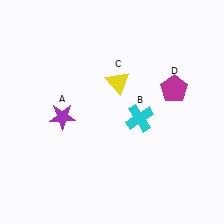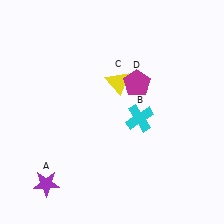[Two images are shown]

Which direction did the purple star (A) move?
The purple star (A) moved down.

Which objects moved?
The objects that moved are: the purple star (A), the magenta pentagon (D).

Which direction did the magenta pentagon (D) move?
The magenta pentagon (D) moved left.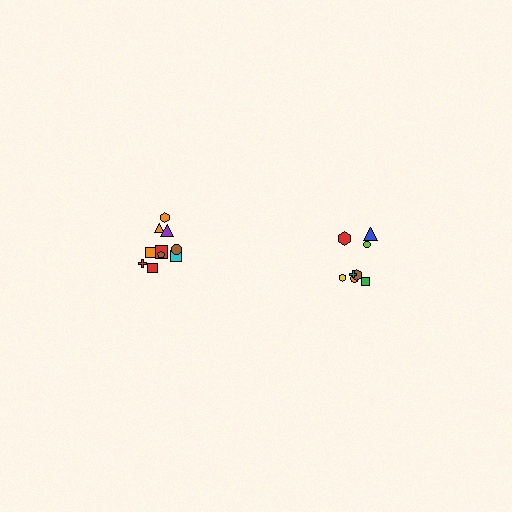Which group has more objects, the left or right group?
The left group.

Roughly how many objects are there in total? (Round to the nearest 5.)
Roughly 20 objects in total.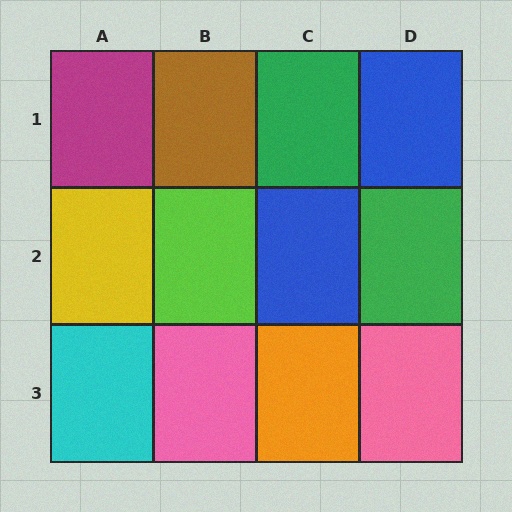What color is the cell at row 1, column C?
Green.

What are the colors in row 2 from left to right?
Yellow, lime, blue, green.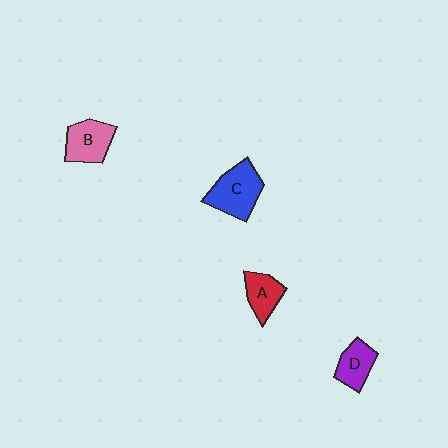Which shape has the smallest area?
Shape A (red).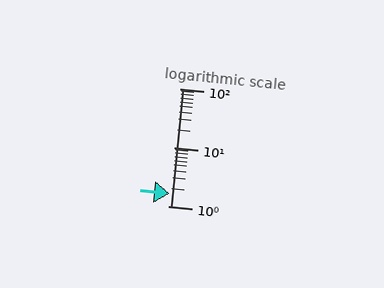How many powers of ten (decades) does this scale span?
The scale spans 2 decades, from 1 to 100.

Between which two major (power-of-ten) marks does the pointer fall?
The pointer is between 1 and 10.